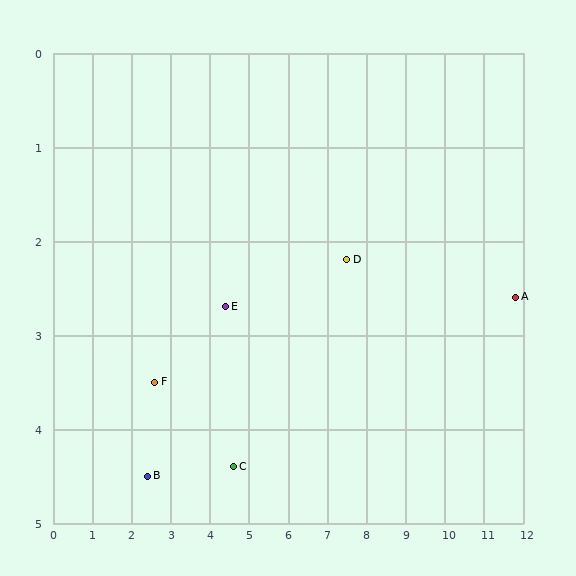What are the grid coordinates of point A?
Point A is at approximately (11.8, 2.6).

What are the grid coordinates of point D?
Point D is at approximately (7.5, 2.2).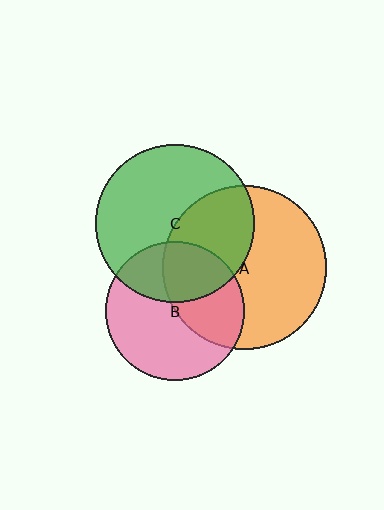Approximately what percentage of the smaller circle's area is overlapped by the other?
Approximately 40%.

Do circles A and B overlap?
Yes.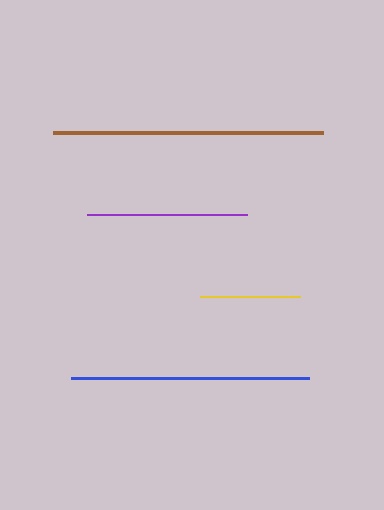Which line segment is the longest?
The brown line is the longest at approximately 271 pixels.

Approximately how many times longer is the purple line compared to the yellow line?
The purple line is approximately 1.6 times the length of the yellow line.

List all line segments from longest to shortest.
From longest to shortest: brown, blue, purple, yellow.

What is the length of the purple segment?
The purple segment is approximately 160 pixels long.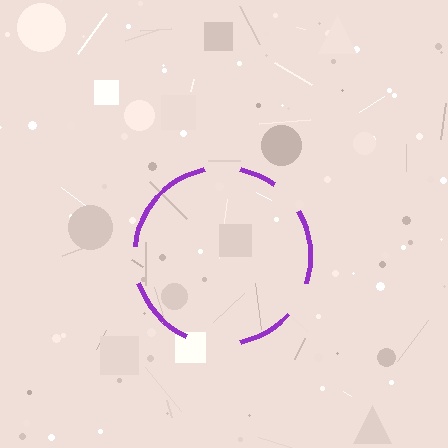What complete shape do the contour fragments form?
The contour fragments form a circle.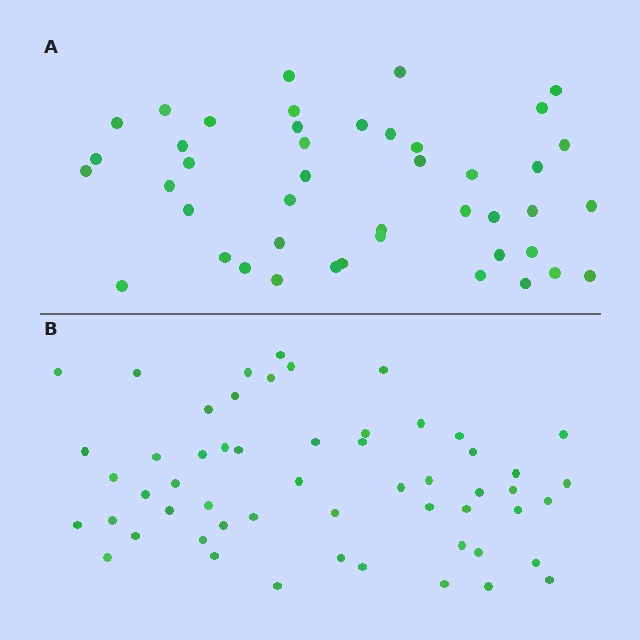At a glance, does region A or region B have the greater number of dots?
Region B (the bottom region) has more dots.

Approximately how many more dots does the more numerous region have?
Region B has roughly 12 or so more dots than region A.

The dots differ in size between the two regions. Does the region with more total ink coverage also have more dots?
No. Region A has more total ink coverage because its dots are larger, but region B actually contains more individual dots. Total area can be misleading — the number of items is what matters here.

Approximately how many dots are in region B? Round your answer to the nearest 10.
About 60 dots. (The exact count is 55, which rounds to 60.)